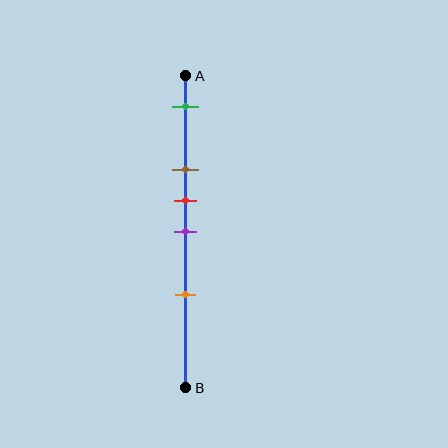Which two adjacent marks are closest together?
The red and purple marks are the closest adjacent pair.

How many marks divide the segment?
There are 5 marks dividing the segment.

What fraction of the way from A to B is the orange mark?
The orange mark is approximately 70% (0.7) of the way from A to B.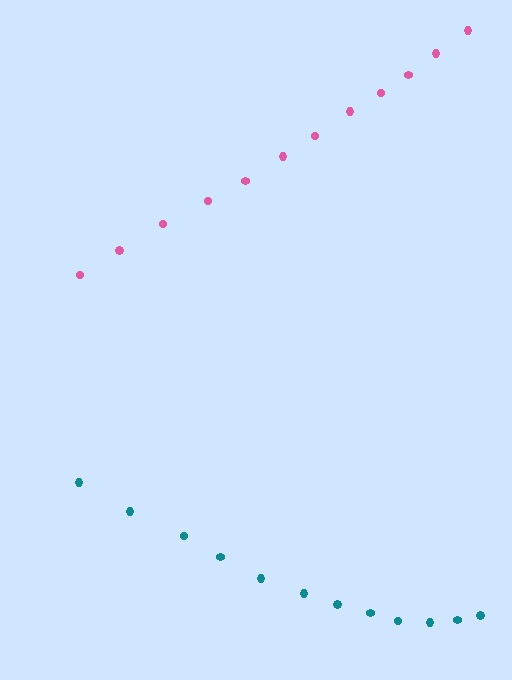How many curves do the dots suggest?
There are 2 distinct paths.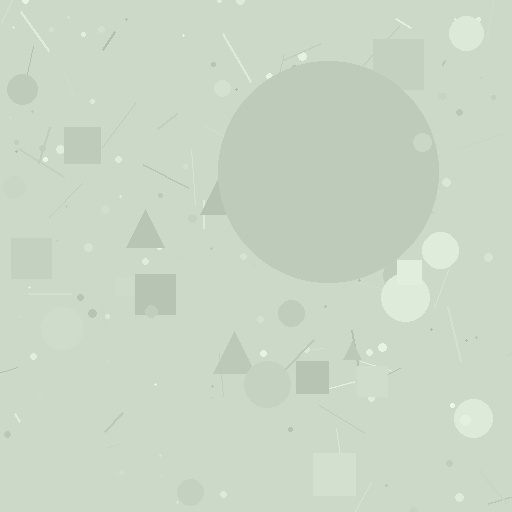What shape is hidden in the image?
A circle is hidden in the image.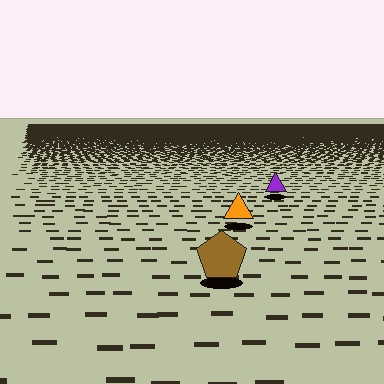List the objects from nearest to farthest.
From nearest to farthest: the brown pentagon, the orange triangle, the purple triangle.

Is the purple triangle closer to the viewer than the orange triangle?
No. The orange triangle is closer — you can tell from the texture gradient: the ground texture is coarser near it.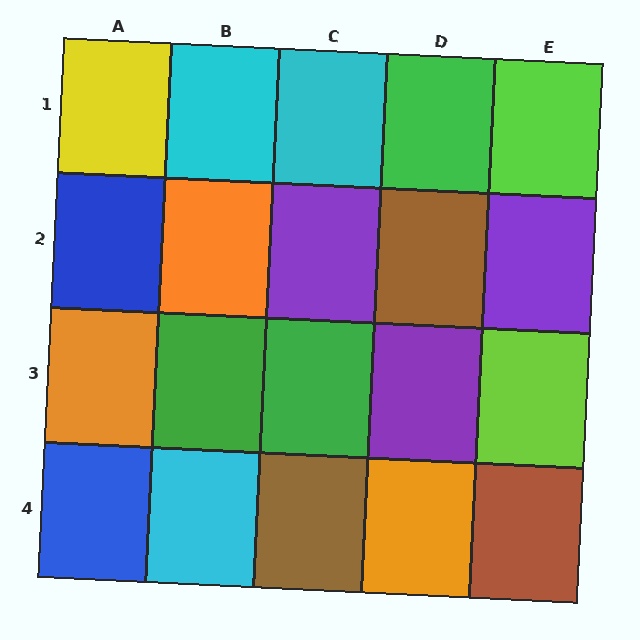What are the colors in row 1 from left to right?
Yellow, cyan, cyan, green, lime.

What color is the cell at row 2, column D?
Brown.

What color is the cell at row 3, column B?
Green.